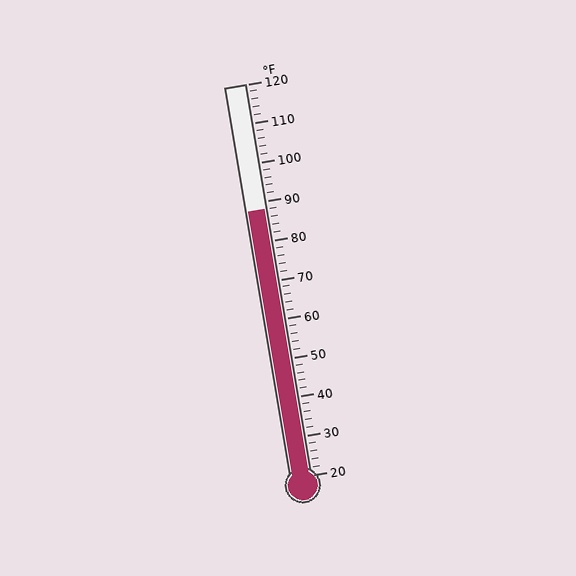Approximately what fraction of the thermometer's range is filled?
The thermometer is filled to approximately 70% of its range.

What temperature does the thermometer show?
The thermometer shows approximately 88°F.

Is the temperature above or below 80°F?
The temperature is above 80°F.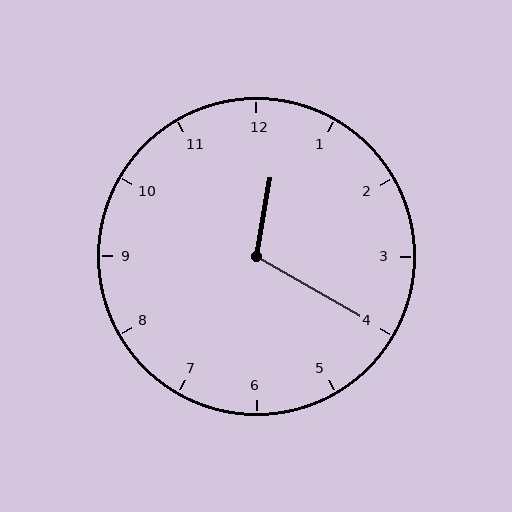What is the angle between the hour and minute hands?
Approximately 110 degrees.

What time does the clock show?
12:20.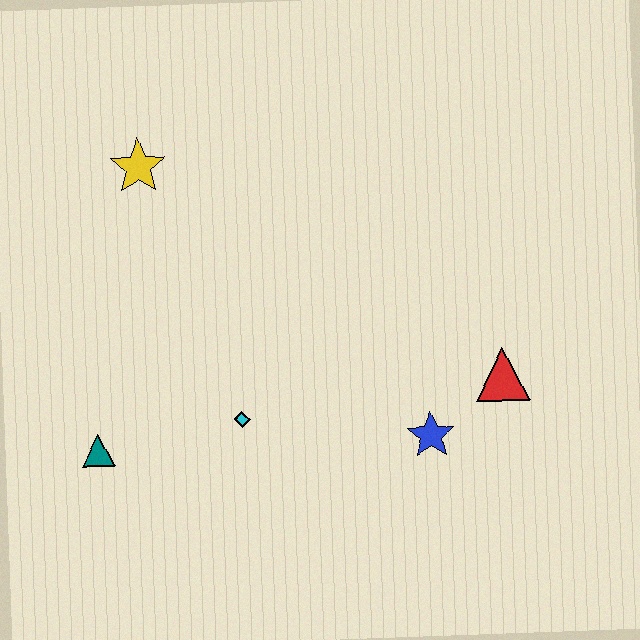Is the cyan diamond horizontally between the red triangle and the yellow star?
Yes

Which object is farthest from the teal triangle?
The red triangle is farthest from the teal triangle.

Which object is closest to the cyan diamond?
The teal triangle is closest to the cyan diamond.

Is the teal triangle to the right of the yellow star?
No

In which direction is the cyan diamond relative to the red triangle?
The cyan diamond is to the left of the red triangle.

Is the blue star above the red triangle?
No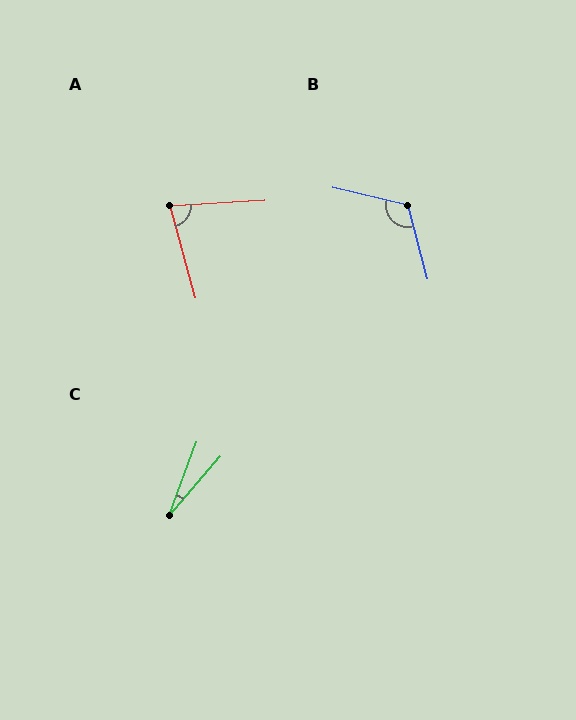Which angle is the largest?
B, at approximately 118 degrees.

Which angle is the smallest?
C, at approximately 20 degrees.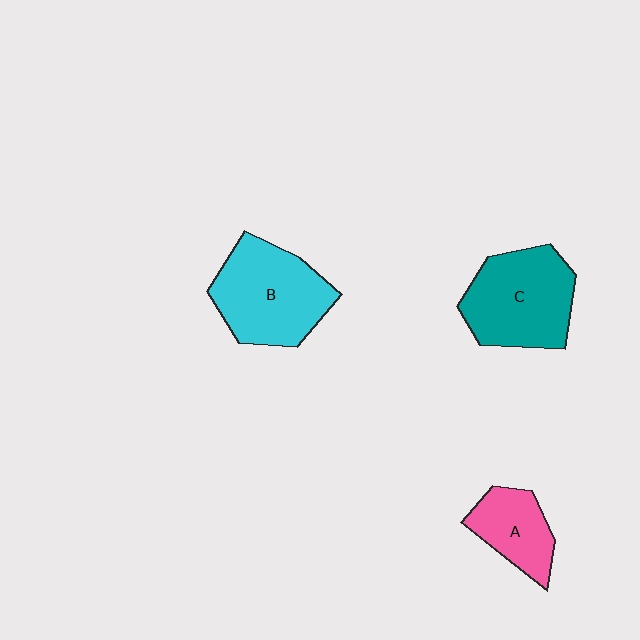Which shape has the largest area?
Shape B (cyan).